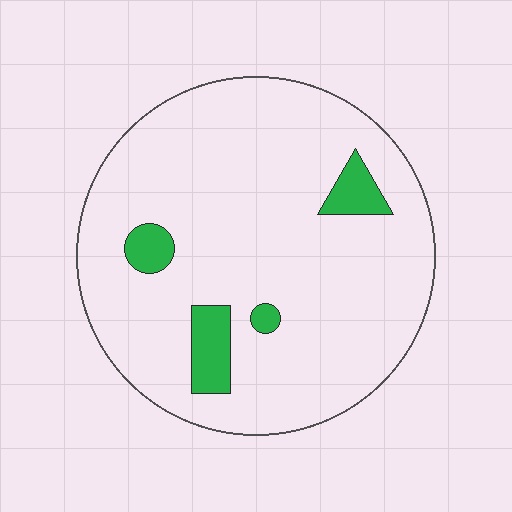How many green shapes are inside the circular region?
4.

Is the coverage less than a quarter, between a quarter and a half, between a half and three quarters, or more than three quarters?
Less than a quarter.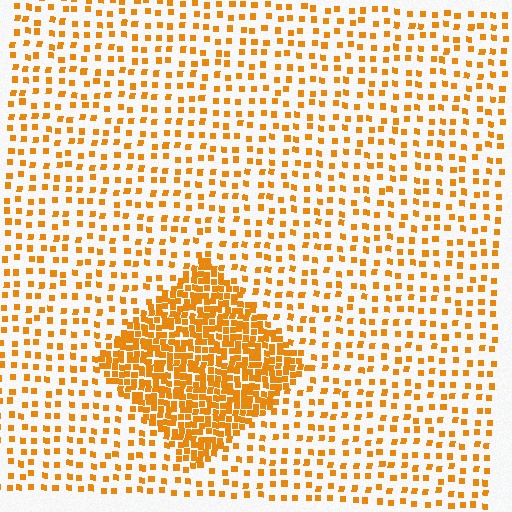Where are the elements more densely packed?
The elements are more densely packed inside the diamond boundary.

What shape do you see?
I see a diamond.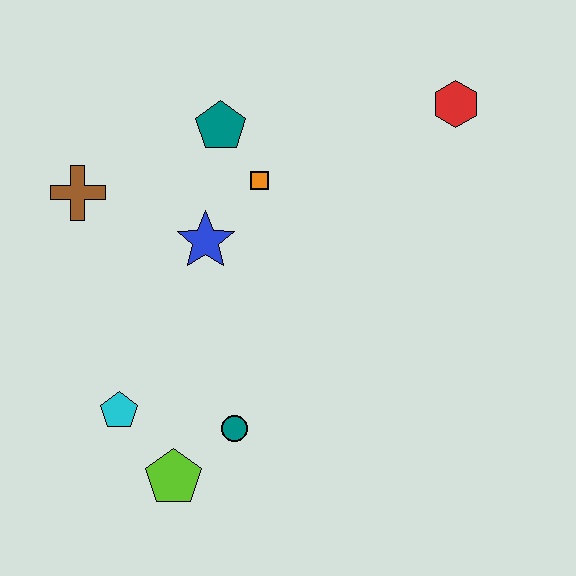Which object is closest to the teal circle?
The lime pentagon is closest to the teal circle.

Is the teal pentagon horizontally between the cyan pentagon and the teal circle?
Yes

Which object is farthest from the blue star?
The red hexagon is farthest from the blue star.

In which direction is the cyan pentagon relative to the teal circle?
The cyan pentagon is to the left of the teal circle.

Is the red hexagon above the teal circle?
Yes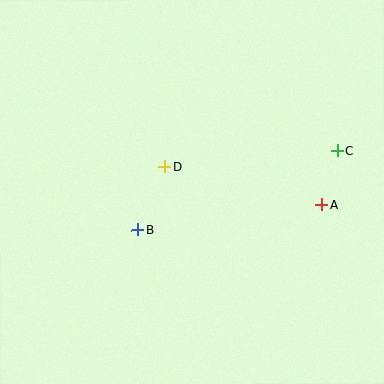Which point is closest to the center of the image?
Point D at (165, 167) is closest to the center.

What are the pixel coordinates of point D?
Point D is at (165, 167).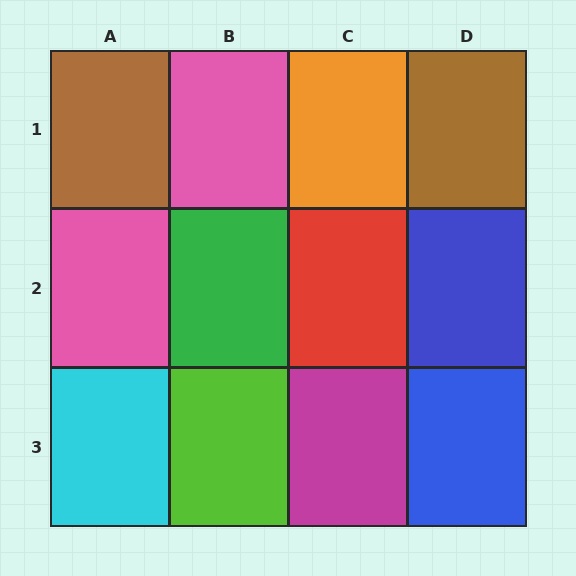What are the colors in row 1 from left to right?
Brown, pink, orange, brown.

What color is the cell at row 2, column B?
Green.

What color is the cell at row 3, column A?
Cyan.